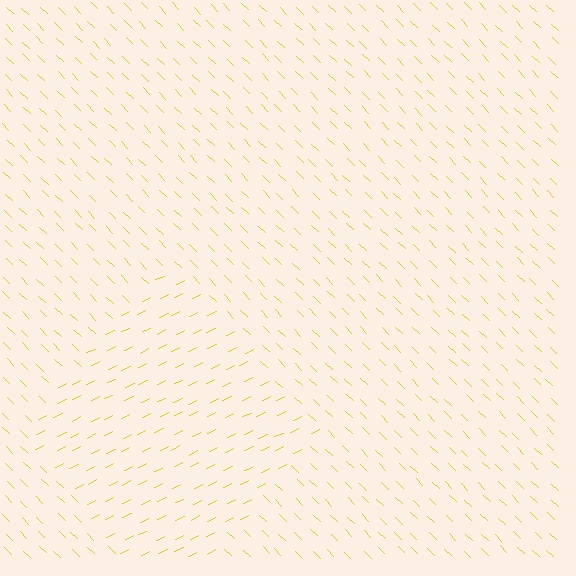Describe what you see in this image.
The image is filled with small yellow line segments. A diamond region in the image has lines oriented differently from the surrounding lines, creating a visible texture boundary.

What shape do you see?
I see a diamond.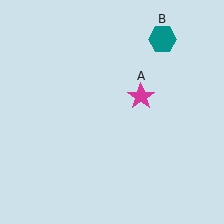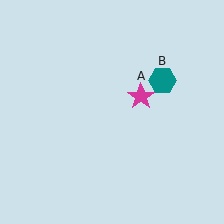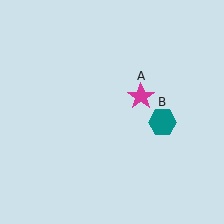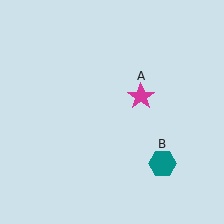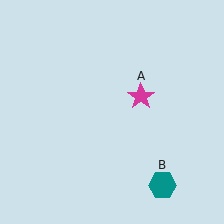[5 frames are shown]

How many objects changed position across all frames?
1 object changed position: teal hexagon (object B).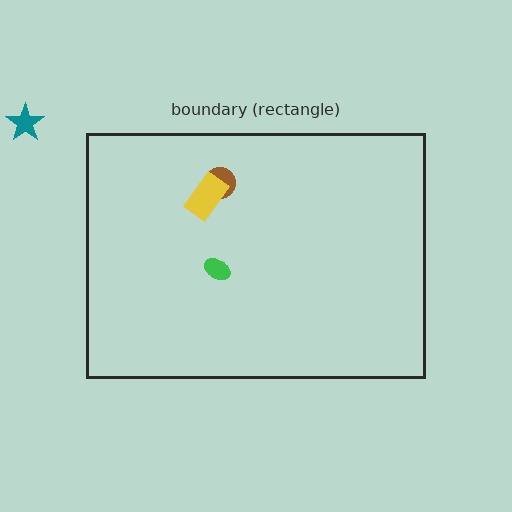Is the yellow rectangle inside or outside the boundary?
Inside.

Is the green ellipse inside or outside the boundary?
Inside.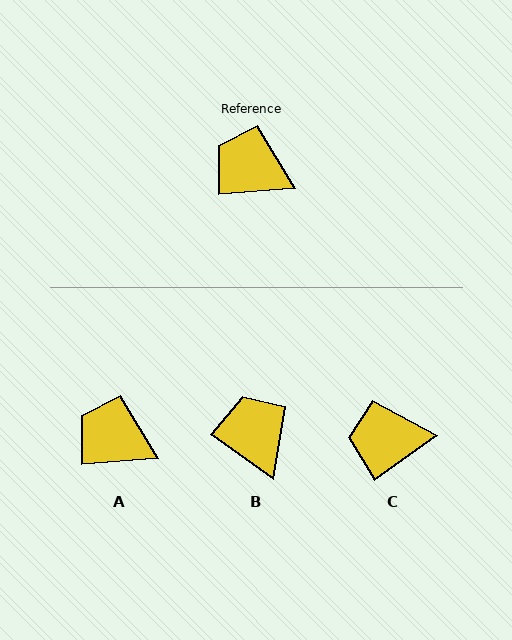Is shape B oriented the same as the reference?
No, it is off by about 40 degrees.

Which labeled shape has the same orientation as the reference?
A.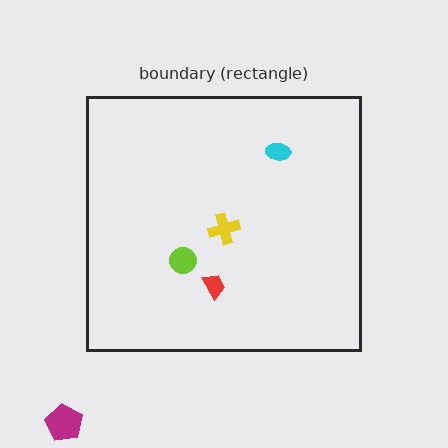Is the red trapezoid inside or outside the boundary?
Inside.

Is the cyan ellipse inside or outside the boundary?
Inside.